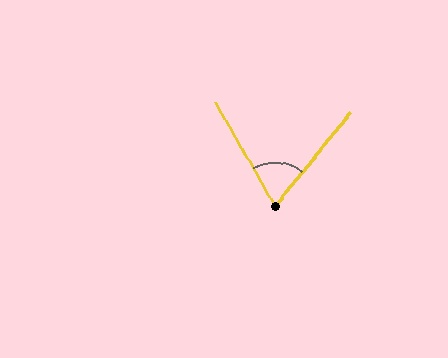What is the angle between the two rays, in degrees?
Approximately 69 degrees.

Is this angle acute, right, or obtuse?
It is acute.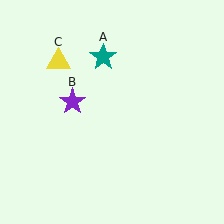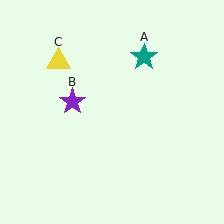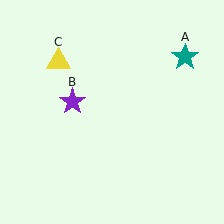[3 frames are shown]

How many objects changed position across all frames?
1 object changed position: teal star (object A).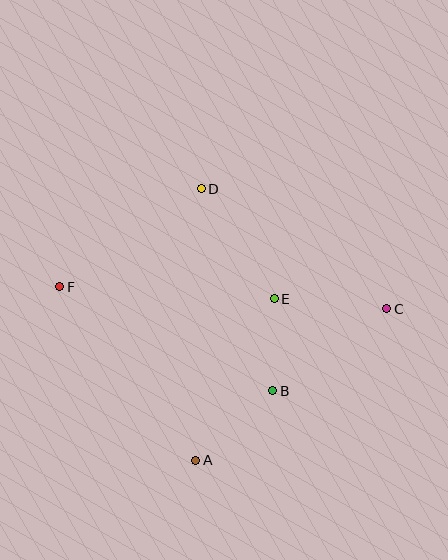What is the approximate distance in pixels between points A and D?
The distance between A and D is approximately 271 pixels.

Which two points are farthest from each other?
Points C and F are farthest from each other.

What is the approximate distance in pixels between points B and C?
The distance between B and C is approximately 140 pixels.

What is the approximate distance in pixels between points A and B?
The distance between A and B is approximately 103 pixels.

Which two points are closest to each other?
Points B and E are closest to each other.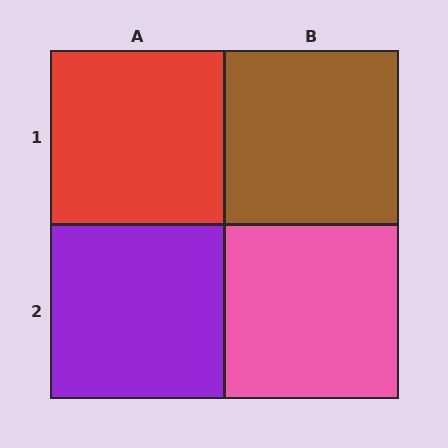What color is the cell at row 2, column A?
Purple.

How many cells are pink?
1 cell is pink.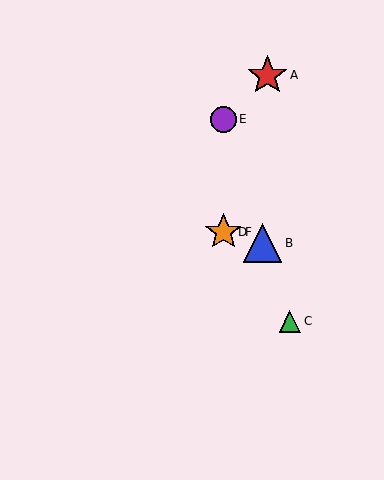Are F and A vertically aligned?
No, F is at x≈223 and A is at x≈267.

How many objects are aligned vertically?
3 objects (D, E, F) are aligned vertically.